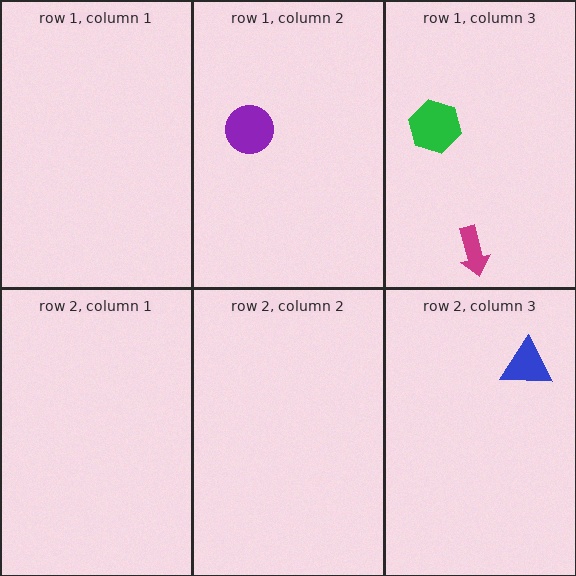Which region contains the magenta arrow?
The row 1, column 3 region.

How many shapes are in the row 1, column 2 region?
1.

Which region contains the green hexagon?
The row 1, column 3 region.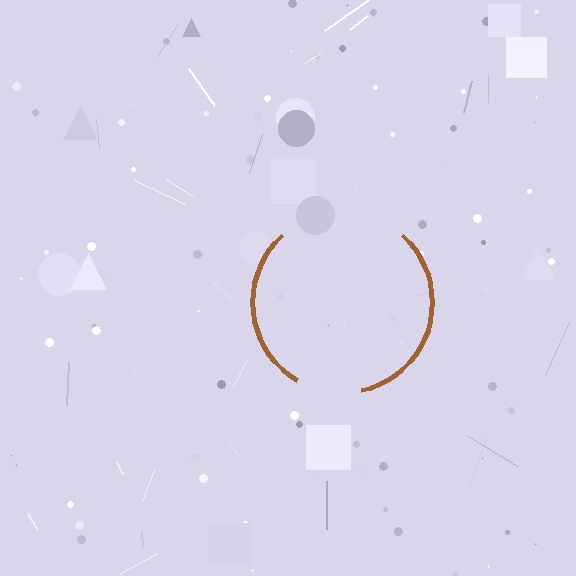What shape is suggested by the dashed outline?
The dashed outline suggests a circle.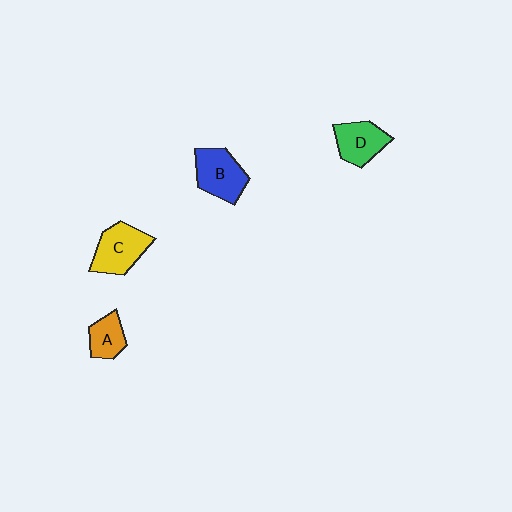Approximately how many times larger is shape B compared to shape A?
Approximately 1.6 times.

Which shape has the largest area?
Shape B (blue).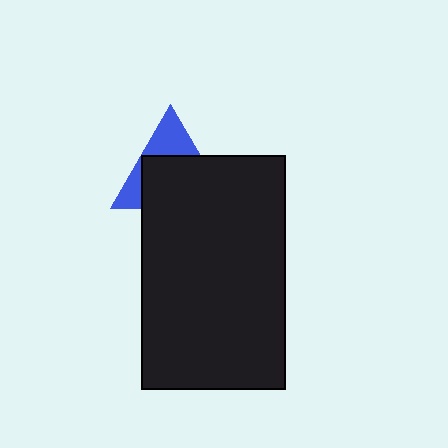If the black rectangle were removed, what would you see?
You would see the complete blue triangle.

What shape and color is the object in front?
The object in front is a black rectangle.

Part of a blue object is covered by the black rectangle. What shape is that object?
It is a triangle.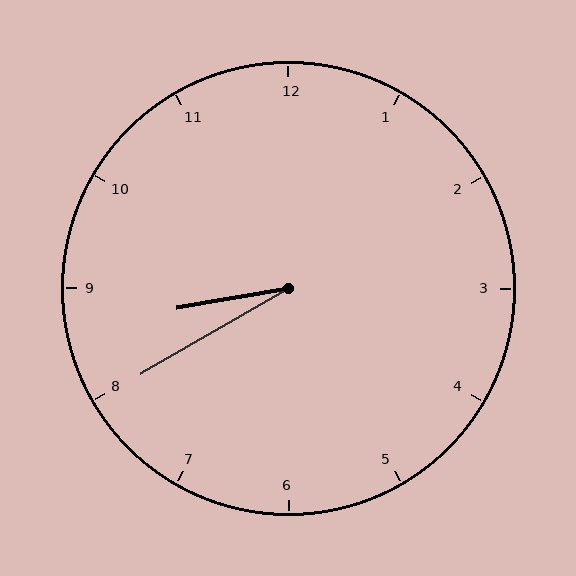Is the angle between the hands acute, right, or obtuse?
It is acute.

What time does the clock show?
8:40.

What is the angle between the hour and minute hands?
Approximately 20 degrees.